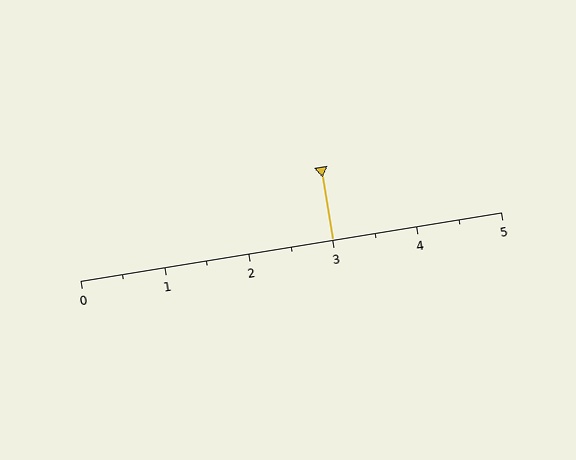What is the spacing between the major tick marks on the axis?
The major ticks are spaced 1 apart.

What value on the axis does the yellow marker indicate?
The marker indicates approximately 3.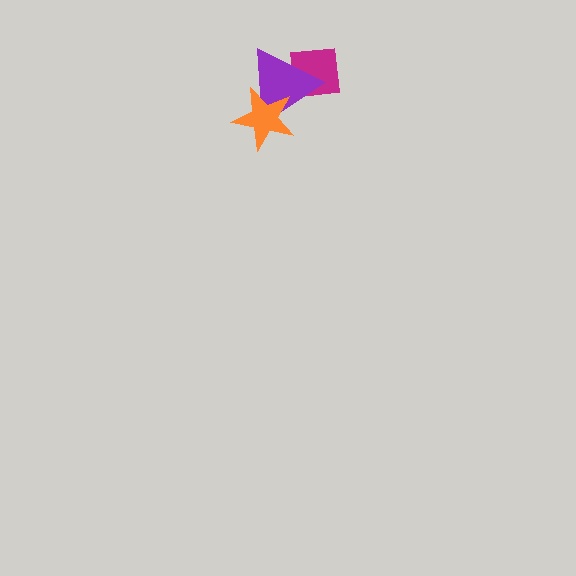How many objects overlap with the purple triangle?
2 objects overlap with the purple triangle.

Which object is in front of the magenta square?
The purple triangle is in front of the magenta square.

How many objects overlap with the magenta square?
1 object overlaps with the magenta square.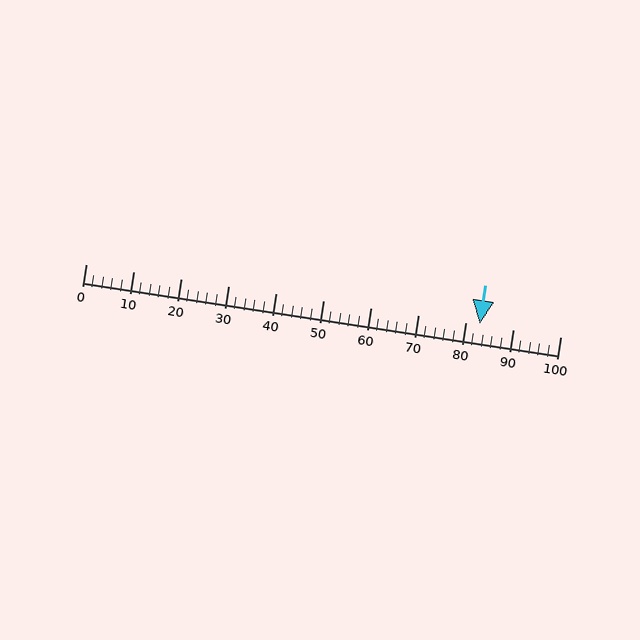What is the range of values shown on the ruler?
The ruler shows values from 0 to 100.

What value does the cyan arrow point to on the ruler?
The cyan arrow points to approximately 83.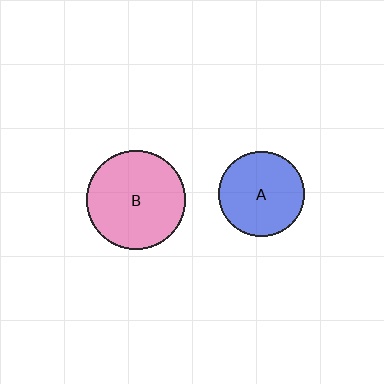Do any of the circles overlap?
No, none of the circles overlap.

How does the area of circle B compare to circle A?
Approximately 1.3 times.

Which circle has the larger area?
Circle B (pink).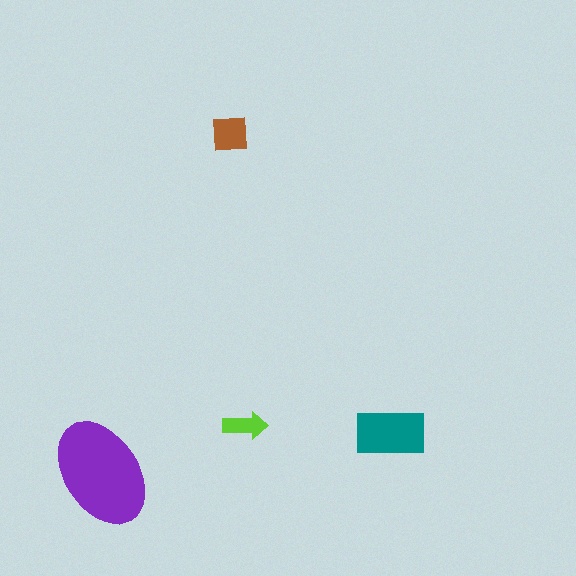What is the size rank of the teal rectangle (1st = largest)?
2nd.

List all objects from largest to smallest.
The purple ellipse, the teal rectangle, the brown square, the lime arrow.